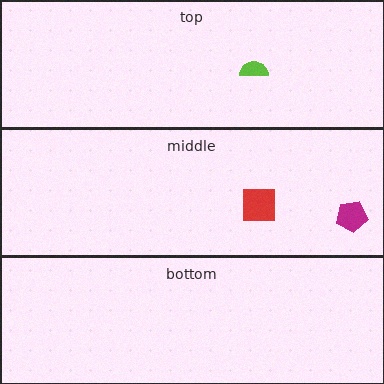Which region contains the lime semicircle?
The top region.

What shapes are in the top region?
The lime semicircle.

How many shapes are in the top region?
1.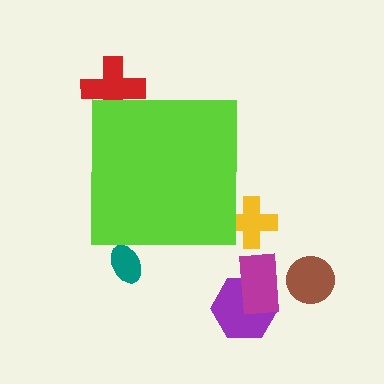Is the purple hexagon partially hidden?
No, the purple hexagon is fully visible.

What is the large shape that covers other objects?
A lime square.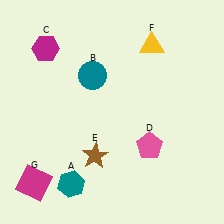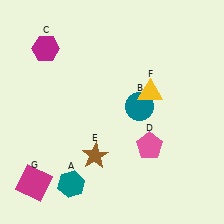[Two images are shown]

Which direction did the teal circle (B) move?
The teal circle (B) moved right.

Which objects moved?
The objects that moved are: the teal circle (B), the yellow triangle (F).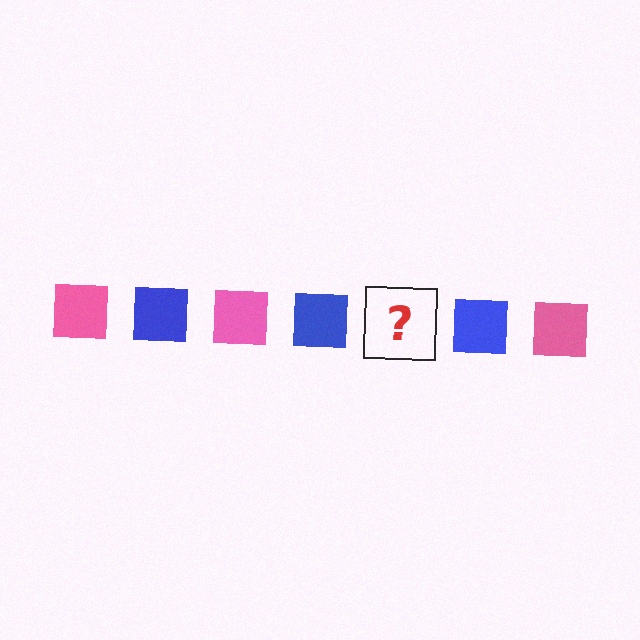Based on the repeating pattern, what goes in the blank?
The blank should be a pink square.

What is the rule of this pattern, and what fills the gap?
The rule is that the pattern cycles through pink, blue squares. The gap should be filled with a pink square.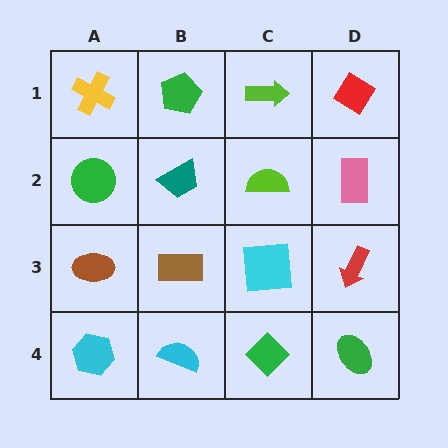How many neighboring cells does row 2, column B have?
4.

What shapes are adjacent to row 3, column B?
A teal trapezoid (row 2, column B), a cyan semicircle (row 4, column B), a brown ellipse (row 3, column A), a cyan square (row 3, column C).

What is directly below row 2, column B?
A brown rectangle.